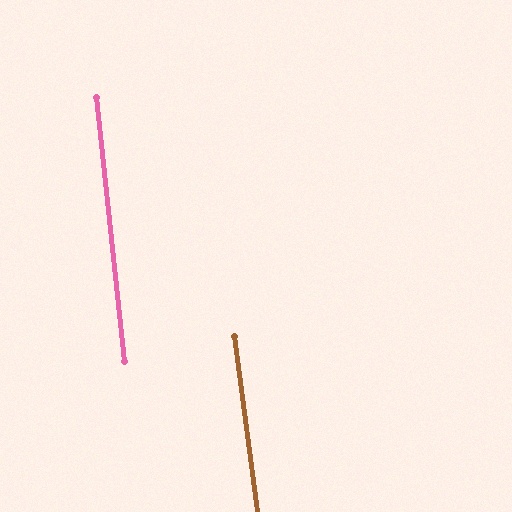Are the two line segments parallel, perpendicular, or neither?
Parallel — their directions differ by only 1.3°.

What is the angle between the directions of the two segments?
Approximately 1 degree.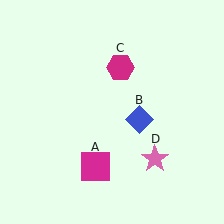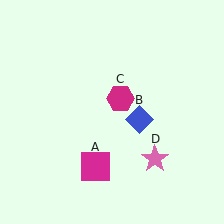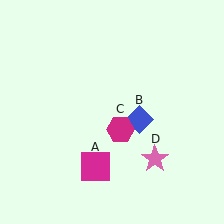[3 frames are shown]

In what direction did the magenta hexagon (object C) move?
The magenta hexagon (object C) moved down.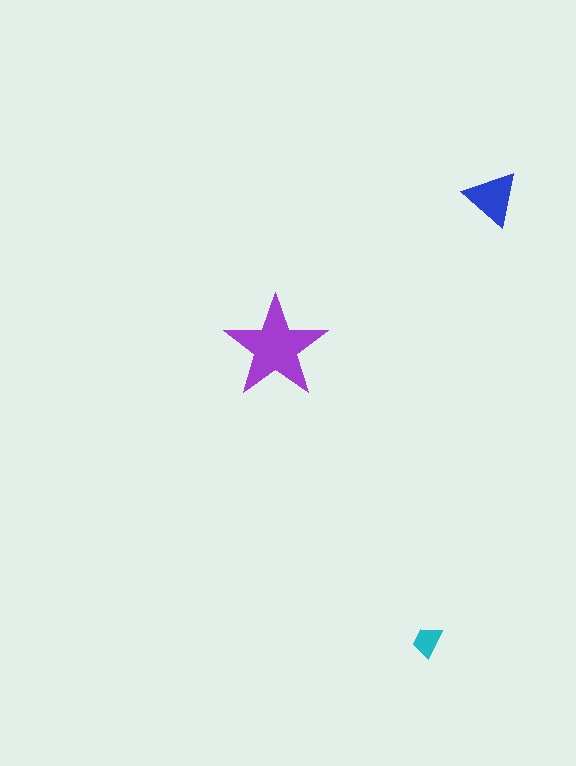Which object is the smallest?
The cyan trapezoid.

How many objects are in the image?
There are 3 objects in the image.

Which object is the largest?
The purple star.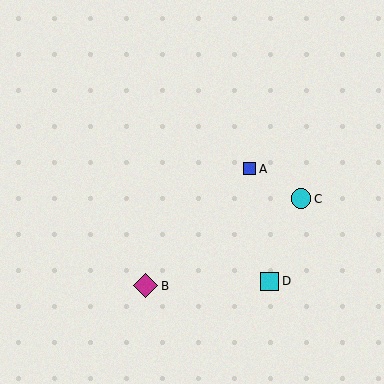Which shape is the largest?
The magenta diamond (labeled B) is the largest.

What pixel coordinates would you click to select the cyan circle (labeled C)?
Click at (301, 199) to select the cyan circle C.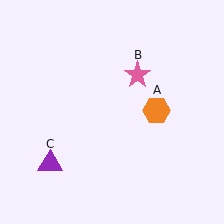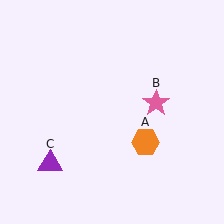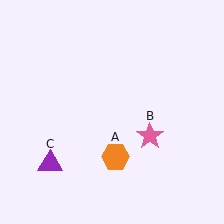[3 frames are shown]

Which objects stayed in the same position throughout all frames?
Purple triangle (object C) remained stationary.